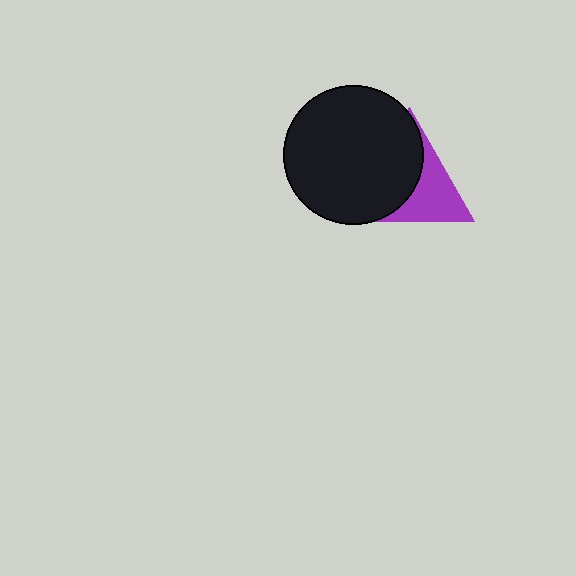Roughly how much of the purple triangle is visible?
A small part of it is visible (roughly 43%).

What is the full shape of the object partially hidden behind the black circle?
The partially hidden object is a purple triangle.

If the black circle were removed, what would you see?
You would see the complete purple triangle.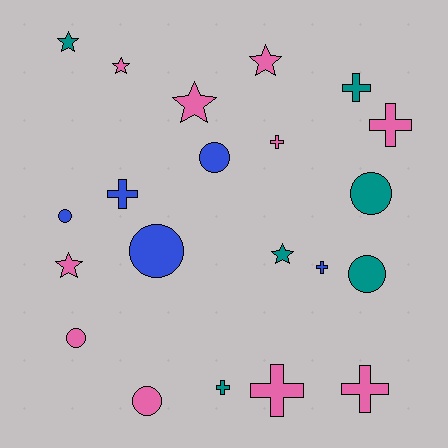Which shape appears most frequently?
Cross, with 8 objects.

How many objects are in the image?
There are 21 objects.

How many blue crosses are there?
There are 2 blue crosses.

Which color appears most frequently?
Pink, with 10 objects.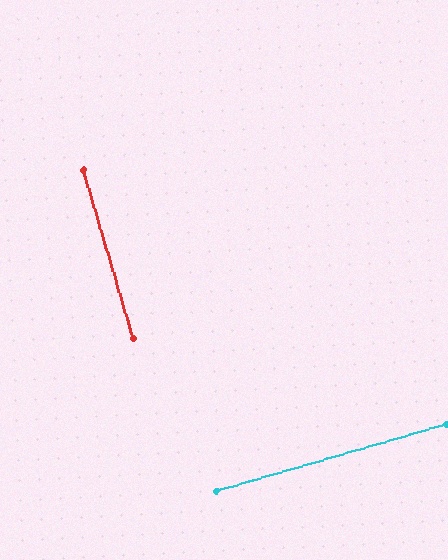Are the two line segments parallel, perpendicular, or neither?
Perpendicular — they meet at approximately 89°.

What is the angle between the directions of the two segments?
Approximately 89 degrees.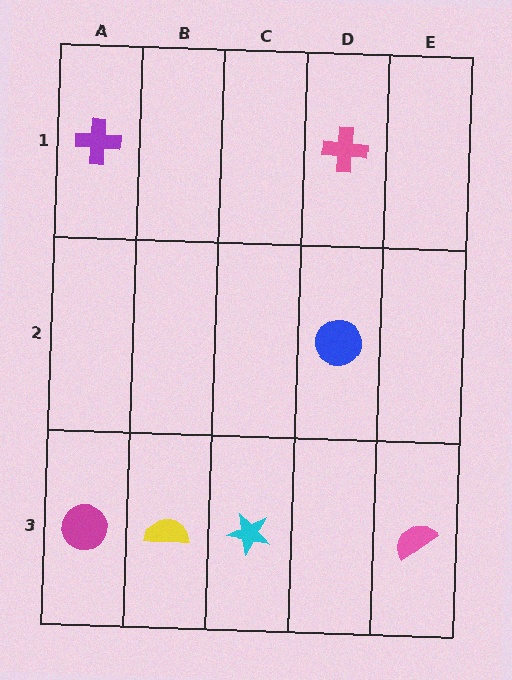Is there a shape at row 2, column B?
No, that cell is empty.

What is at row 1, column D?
A pink cross.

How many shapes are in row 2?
1 shape.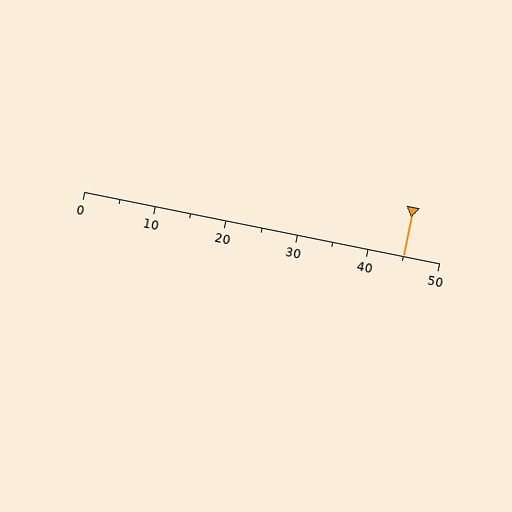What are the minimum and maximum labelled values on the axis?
The axis runs from 0 to 50.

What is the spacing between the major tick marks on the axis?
The major ticks are spaced 10 apart.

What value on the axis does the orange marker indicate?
The marker indicates approximately 45.